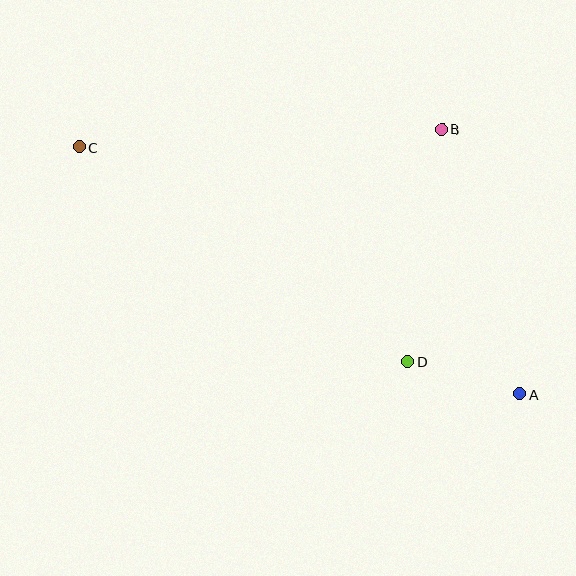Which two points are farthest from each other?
Points A and C are farthest from each other.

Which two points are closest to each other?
Points A and D are closest to each other.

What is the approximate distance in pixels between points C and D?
The distance between C and D is approximately 393 pixels.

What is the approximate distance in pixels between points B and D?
The distance between B and D is approximately 235 pixels.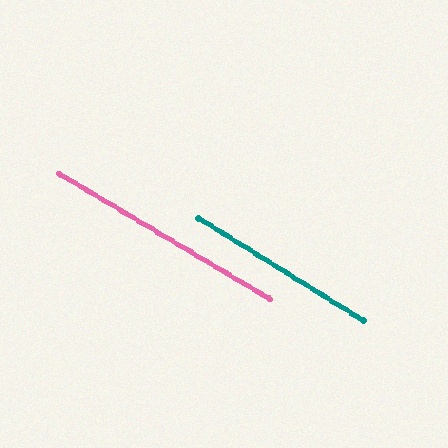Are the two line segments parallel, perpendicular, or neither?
Parallel — their directions differ by only 1.2°.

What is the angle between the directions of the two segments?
Approximately 1 degree.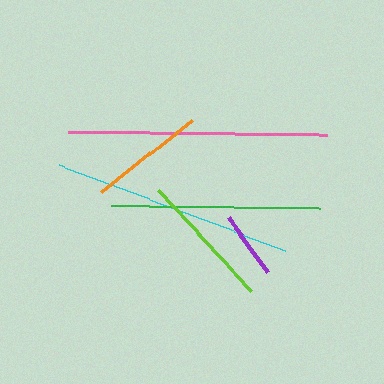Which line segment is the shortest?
The purple line is the shortest at approximately 67 pixels.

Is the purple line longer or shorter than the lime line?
The lime line is longer than the purple line.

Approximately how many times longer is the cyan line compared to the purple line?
The cyan line is approximately 3.6 times the length of the purple line.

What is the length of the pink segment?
The pink segment is approximately 259 pixels long.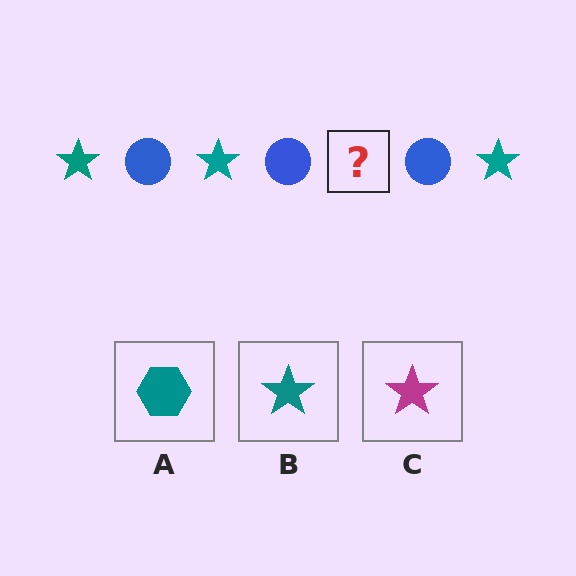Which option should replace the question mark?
Option B.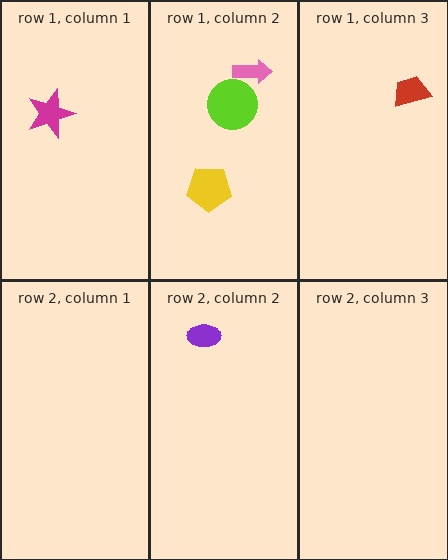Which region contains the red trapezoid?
The row 1, column 3 region.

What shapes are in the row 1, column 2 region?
The pink arrow, the lime circle, the yellow pentagon.